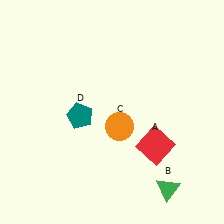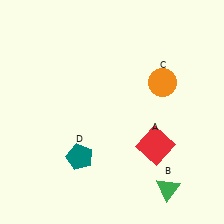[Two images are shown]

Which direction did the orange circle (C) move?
The orange circle (C) moved up.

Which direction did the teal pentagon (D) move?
The teal pentagon (D) moved down.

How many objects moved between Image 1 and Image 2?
2 objects moved between the two images.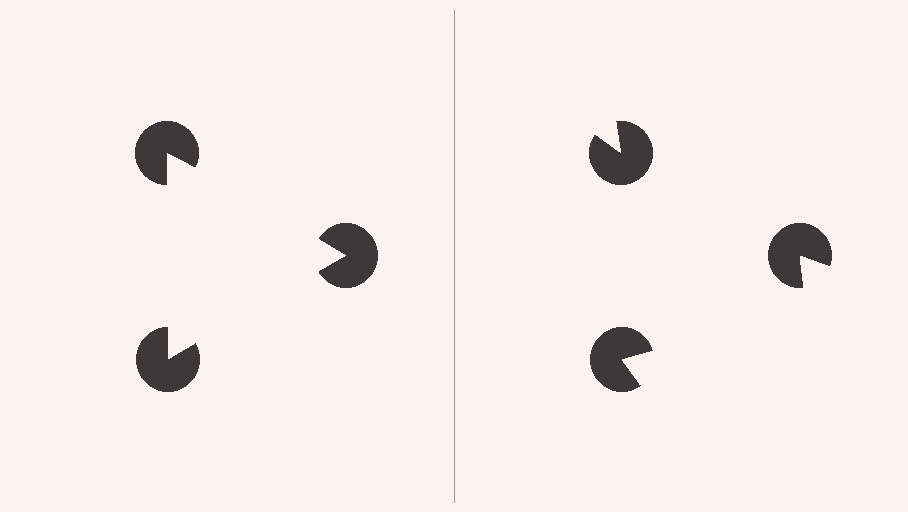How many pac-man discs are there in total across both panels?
6 — 3 on each side.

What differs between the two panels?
The pac-man discs are positioned identically on both sides; only the wedge orientations differ. On the left they align to a triangle; on the right they are misaligned.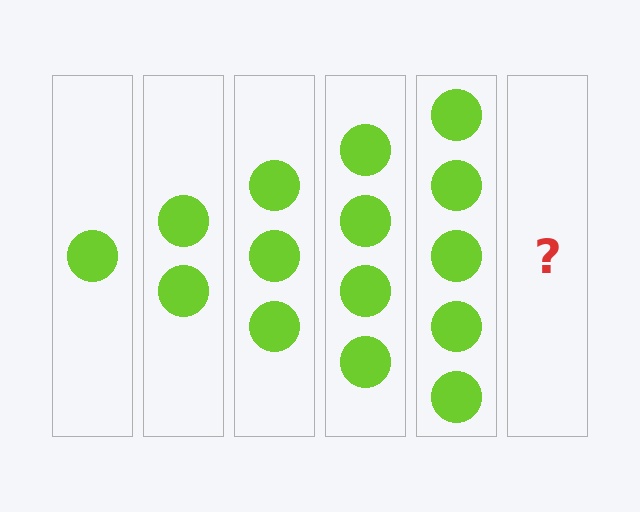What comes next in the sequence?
The next element should be 6 circles.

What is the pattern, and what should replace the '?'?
The pattern is that each step adds one more circle. The '?' should be 6 circles.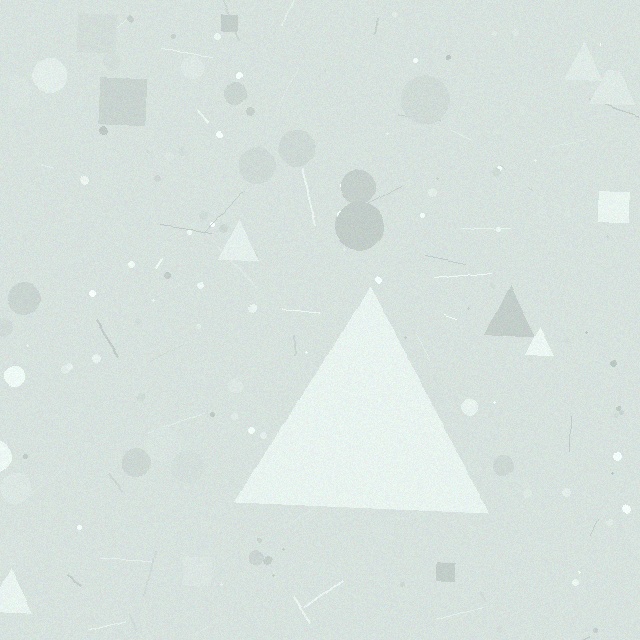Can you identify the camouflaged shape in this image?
The camouflaged shape is a triangle.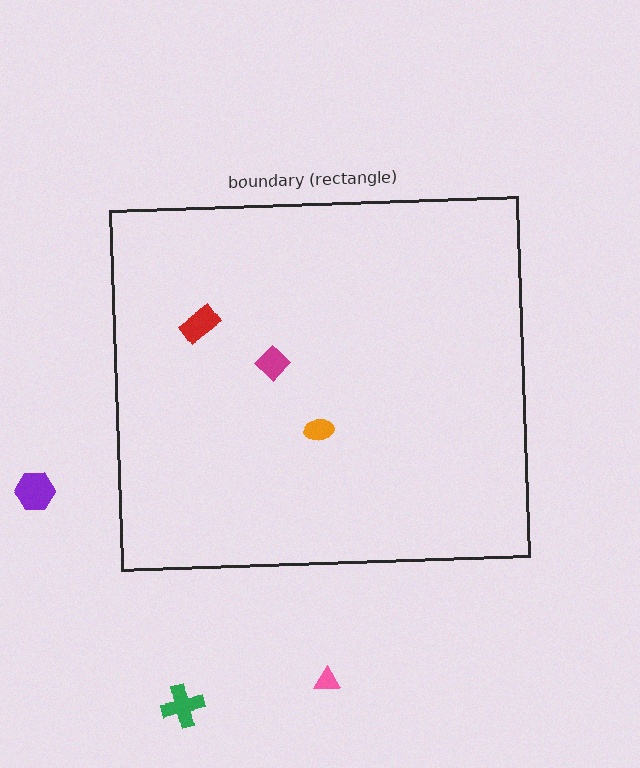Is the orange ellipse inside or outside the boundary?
Inside.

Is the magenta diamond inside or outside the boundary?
Inside.